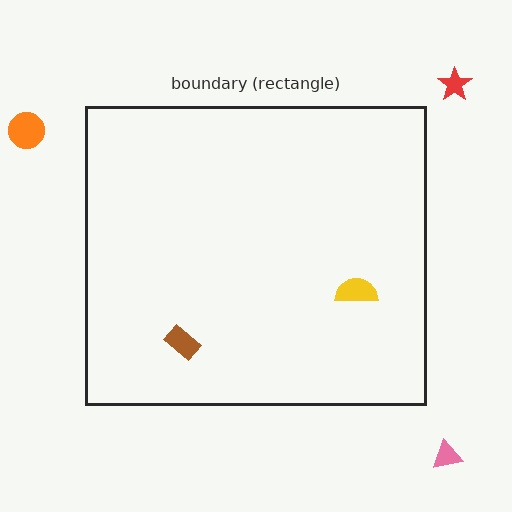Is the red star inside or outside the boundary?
Outside.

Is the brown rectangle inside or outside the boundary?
Inside.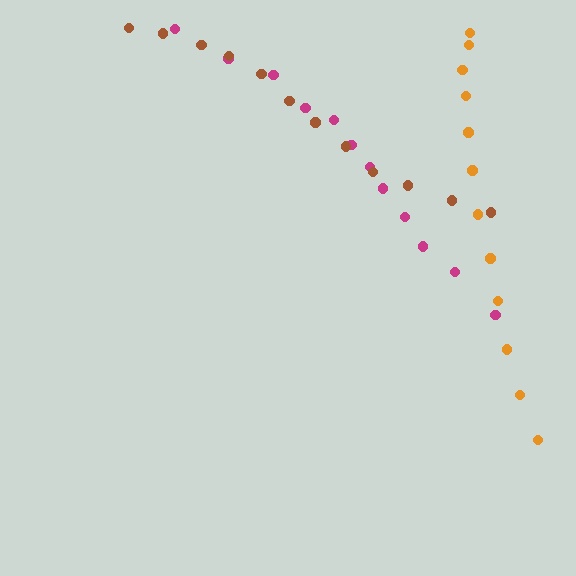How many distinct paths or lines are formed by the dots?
There are 3 distinct paths.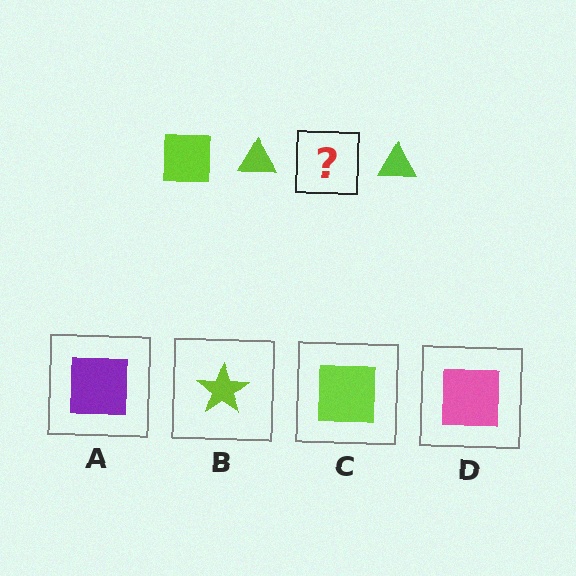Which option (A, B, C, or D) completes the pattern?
C.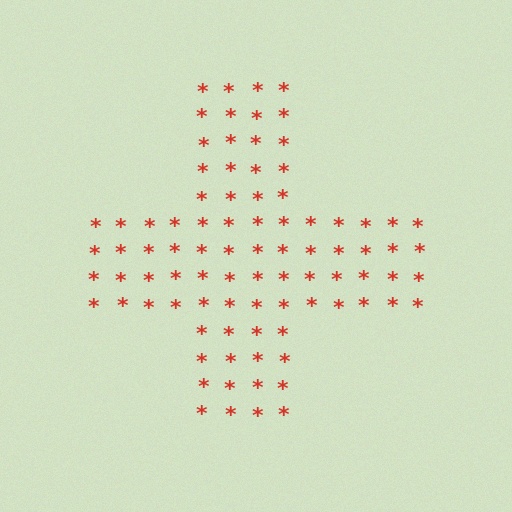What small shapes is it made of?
It is made of small asterisks.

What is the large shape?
The large shape is a cross.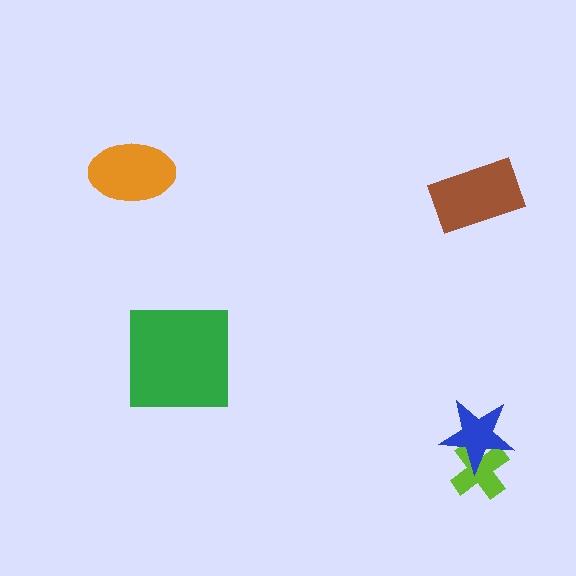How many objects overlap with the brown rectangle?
0 objects overlap with the brown rectangle.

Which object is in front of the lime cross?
The blue star is in front of the lime cross.